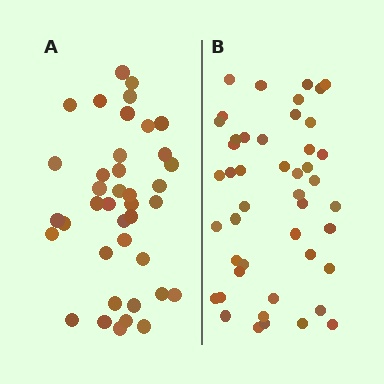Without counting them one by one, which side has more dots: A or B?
Region B (the right region) has more dots.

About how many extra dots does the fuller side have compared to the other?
Region B has roughly 8 or so more dots than region A.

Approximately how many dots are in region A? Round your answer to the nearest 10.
About 40 dots. (The exact count is 39, which rounds to 40.)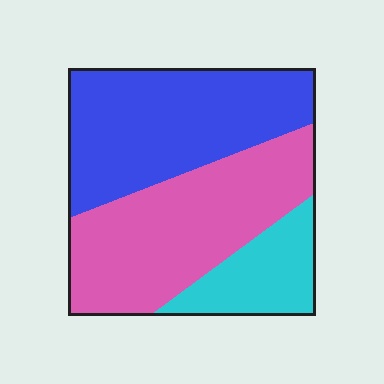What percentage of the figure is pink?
Pink takes up about two fifths (2/5) of the figure.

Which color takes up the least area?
Cyan, at roughly 15%.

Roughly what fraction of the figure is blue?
Blue takes up about two fifths (2/5) of the figure.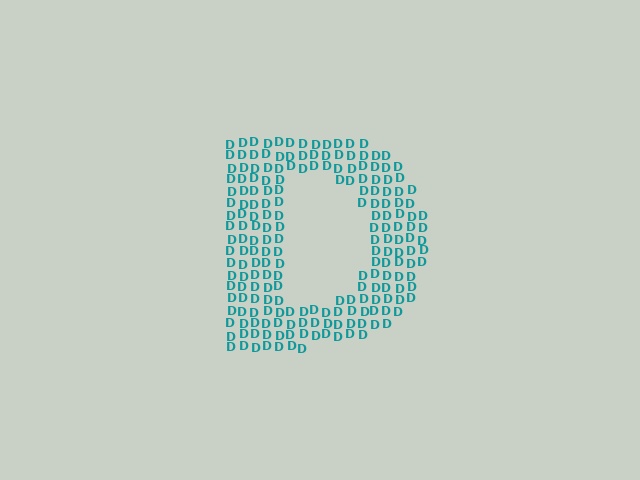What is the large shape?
The large shape is the letter D.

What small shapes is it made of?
It is made of small letter D's.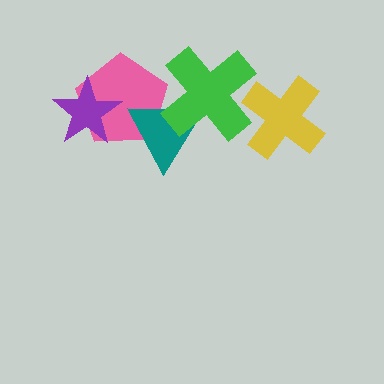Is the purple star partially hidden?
No, no other shape covers it.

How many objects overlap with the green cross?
3 objects overlap with the green cross.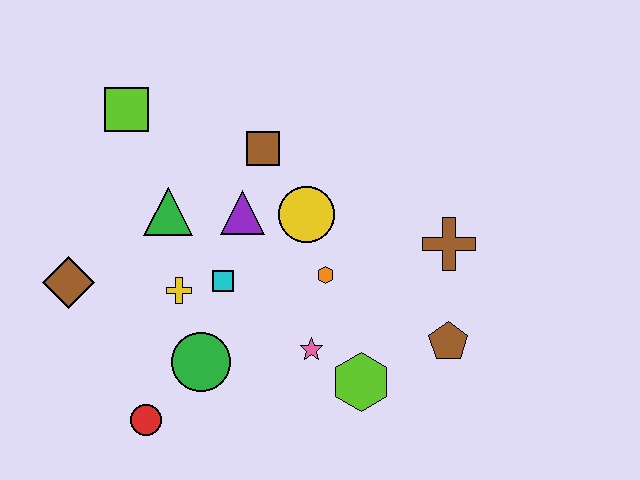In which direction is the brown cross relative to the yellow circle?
The brown cross is to the right of the yellow circle.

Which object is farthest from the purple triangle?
The brown pentagon is farthest from the purple triangle.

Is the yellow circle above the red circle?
Yes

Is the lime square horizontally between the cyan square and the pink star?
No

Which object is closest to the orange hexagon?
The yellow circle is closest to the orange hexagon.